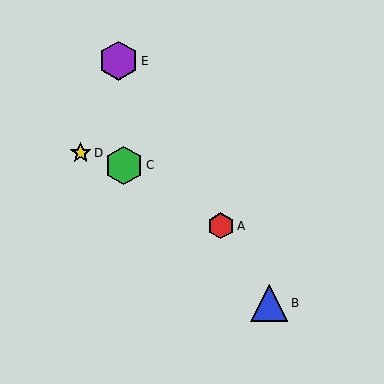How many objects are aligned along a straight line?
3 objects (A, B, E) are aligned along a straight line.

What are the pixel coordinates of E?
Object E is at (118, 61).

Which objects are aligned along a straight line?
Objects A, B, E are aligned along a straight line.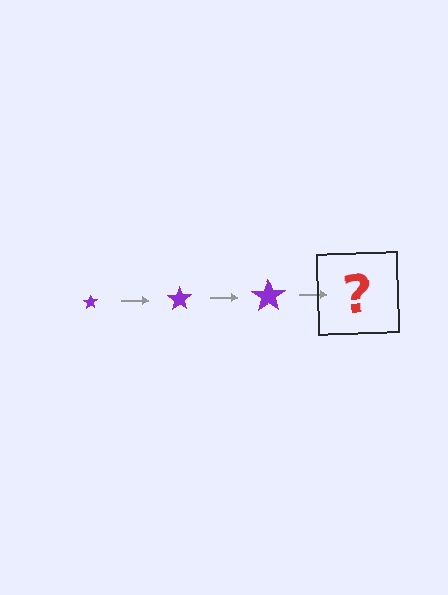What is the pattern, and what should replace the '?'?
The pattern is that the star gets progressively larger each step. The '?' should be a purple star, larger than the previous one.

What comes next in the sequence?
The next element should be a purple star, larger than the previous one.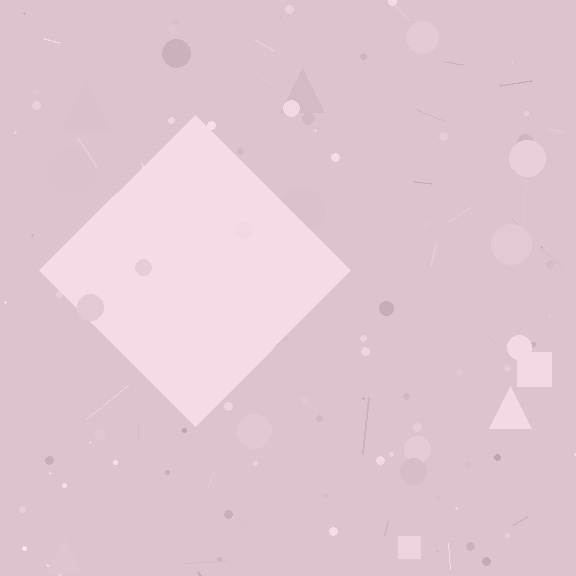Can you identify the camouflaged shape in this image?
The camouflaged shape is a diamond.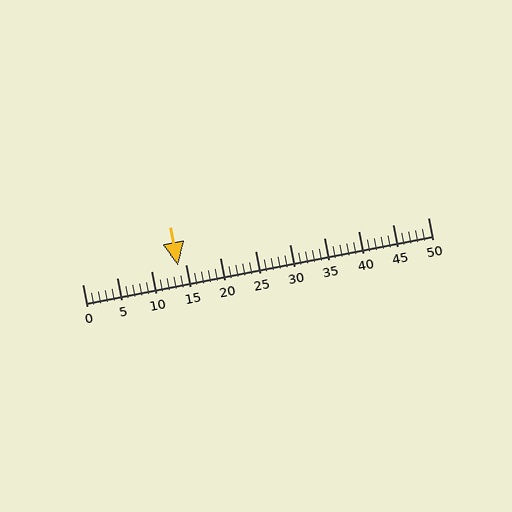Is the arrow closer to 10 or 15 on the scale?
The arrow is closer to 15.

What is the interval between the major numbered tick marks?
The major tick marks are spaced 5 units apart.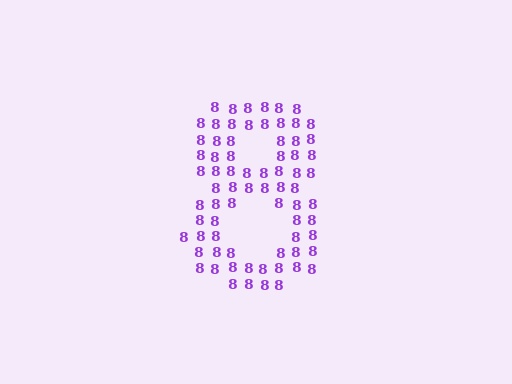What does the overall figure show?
The overall figure shows the digit 8.